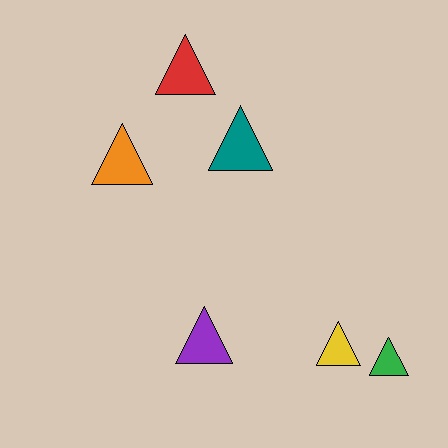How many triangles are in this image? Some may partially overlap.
There are 6 triangles.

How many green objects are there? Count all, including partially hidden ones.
There is 1 green object.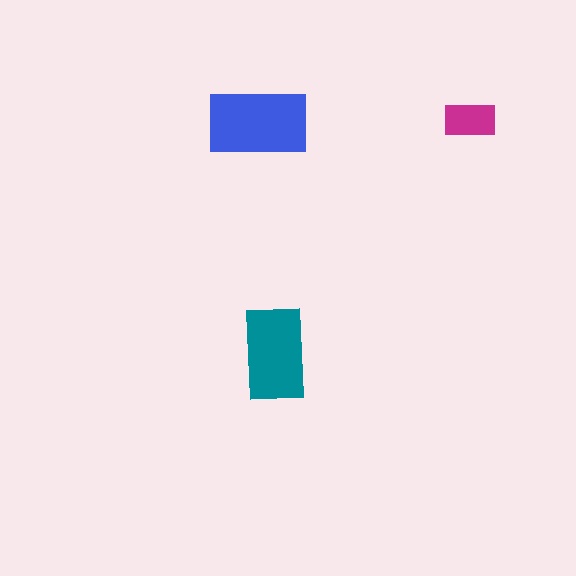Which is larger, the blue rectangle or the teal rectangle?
The blue one.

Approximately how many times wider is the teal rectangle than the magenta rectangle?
About 2 times wider.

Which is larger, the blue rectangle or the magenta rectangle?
The blue one.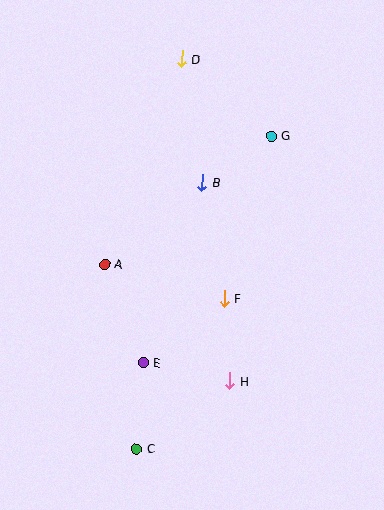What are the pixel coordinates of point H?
Point H is at (230, 381).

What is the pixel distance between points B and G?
The distance between B and G is 83 pixels.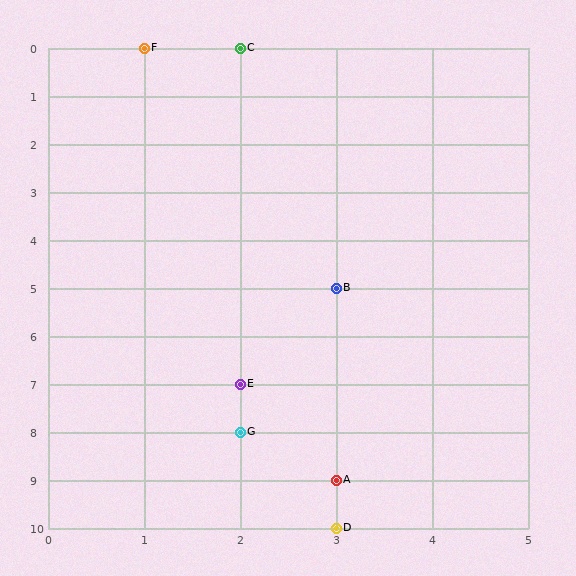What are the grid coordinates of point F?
Point F is at grid coordinates (1, 0).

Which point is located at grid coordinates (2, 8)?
Point G is at (2, 8).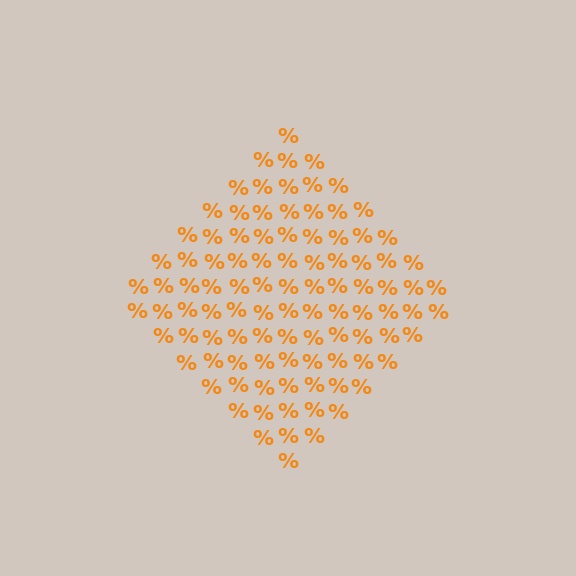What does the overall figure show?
The overall figure shows a diamond.